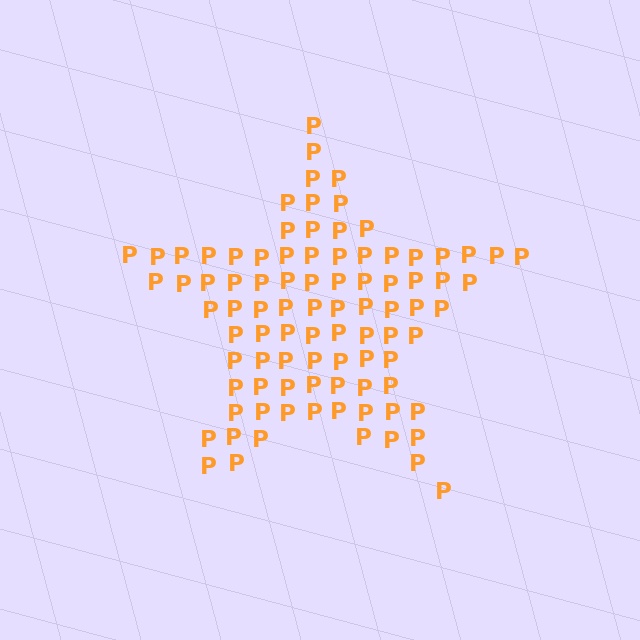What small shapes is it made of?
It is made of small letter P's.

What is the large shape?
The large shape is a star.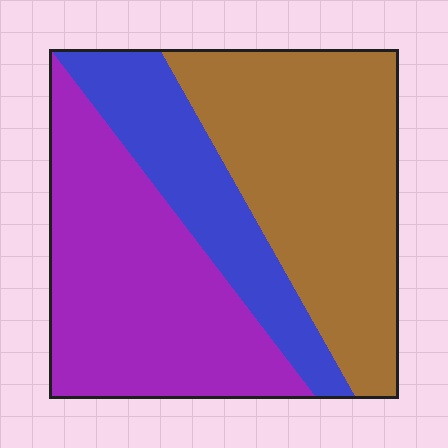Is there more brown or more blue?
Brown.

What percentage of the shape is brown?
Brown takes up about two fifths (2/5) of the shape.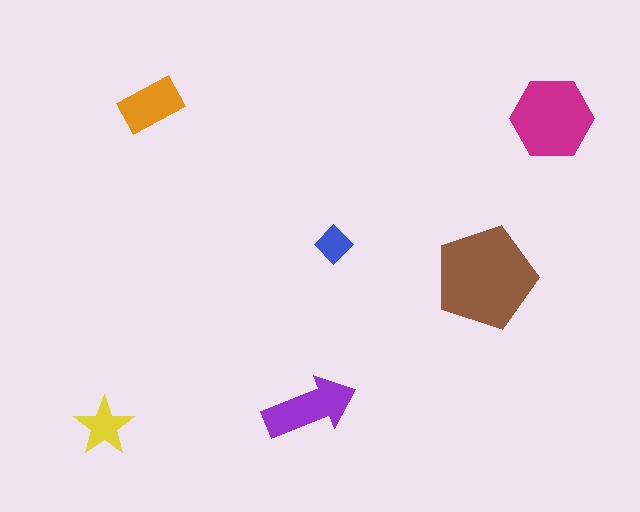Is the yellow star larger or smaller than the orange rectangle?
Smaller.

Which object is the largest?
The brown pentagon.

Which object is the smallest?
The blue diamond.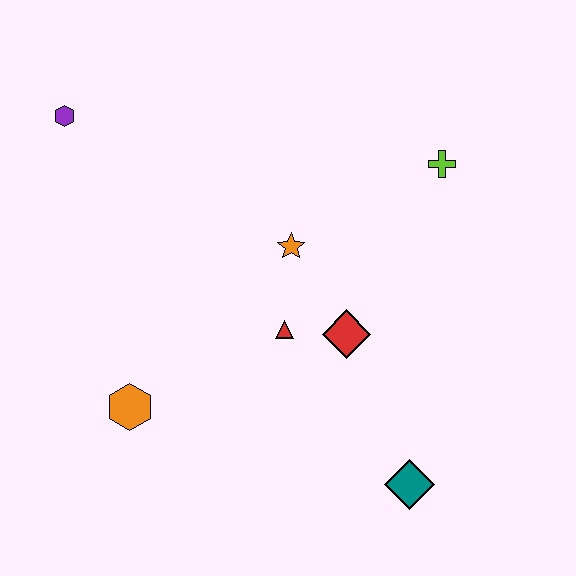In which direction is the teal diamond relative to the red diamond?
The teal diamond is below the red diamond.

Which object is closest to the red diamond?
The red triangle is closest to the red diamond.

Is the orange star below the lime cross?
Yes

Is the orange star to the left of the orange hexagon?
No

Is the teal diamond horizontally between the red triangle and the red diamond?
No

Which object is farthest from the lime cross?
The orange hexagon is farthest from the lime cross.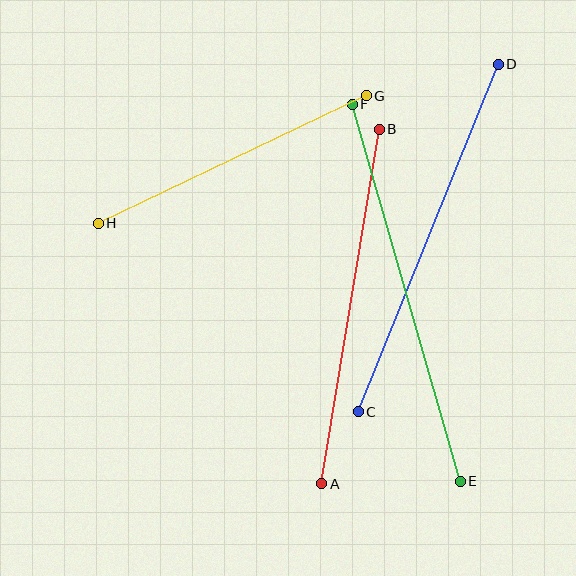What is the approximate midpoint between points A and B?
The midpoint is at approximately (350, 306) pixels.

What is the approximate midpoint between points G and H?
The midpoint is at approximately (232, 159) pixels.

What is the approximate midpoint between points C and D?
The midpoint is at approximately (428, 238) pixels.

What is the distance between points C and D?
The distance is approximately 374 pixels.